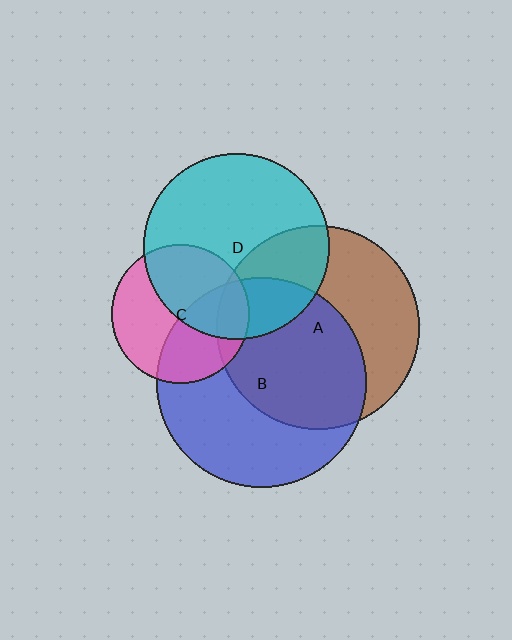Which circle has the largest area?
Circle B (blue).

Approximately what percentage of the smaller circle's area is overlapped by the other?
Approximately 15%.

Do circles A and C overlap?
Yes.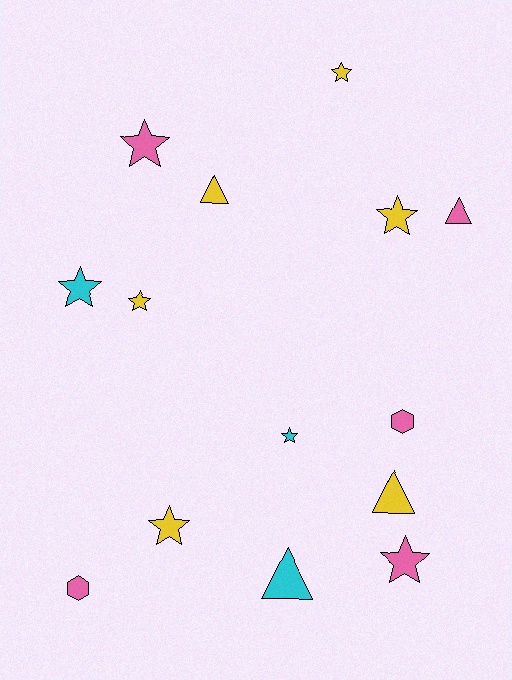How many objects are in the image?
There are 14 objects.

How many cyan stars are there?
There are 2 cyan stars.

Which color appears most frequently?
Yellow, with 6 objects.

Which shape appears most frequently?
Star, with 8 objects.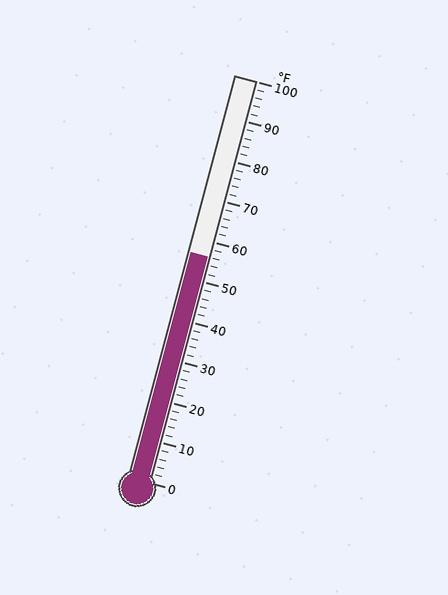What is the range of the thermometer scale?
The thermometer scale ranges from 0°F to 100°F.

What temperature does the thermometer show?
The thermometer shows approximately 56°F.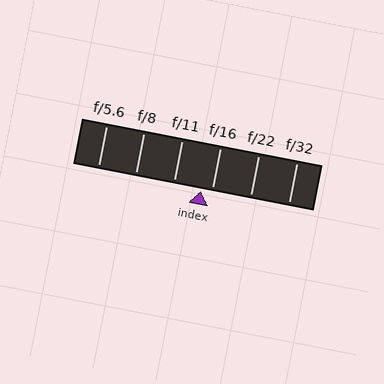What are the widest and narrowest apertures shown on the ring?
The widest aperture shown is f/5.6 and the narrowest is f/32.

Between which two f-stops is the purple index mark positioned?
The index mark is between f/11 and f/16.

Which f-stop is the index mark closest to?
The index mark is closest to f/16.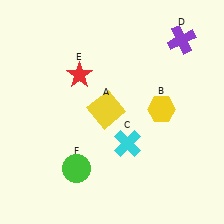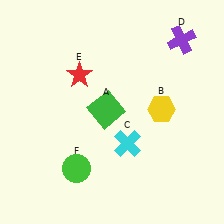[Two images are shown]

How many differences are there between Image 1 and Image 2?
There is 1 difference between the two images.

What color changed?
The square (A) changed from yellow in Image 1 to green in Image 2.